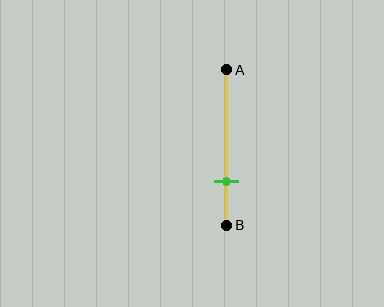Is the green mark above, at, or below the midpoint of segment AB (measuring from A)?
The green mark is below the midpoint of segment AB.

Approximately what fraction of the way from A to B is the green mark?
The green mark is approximately 70% of the way from A to B.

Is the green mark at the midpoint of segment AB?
No, the mark is at about 70% from A, not at the 50% midpoint.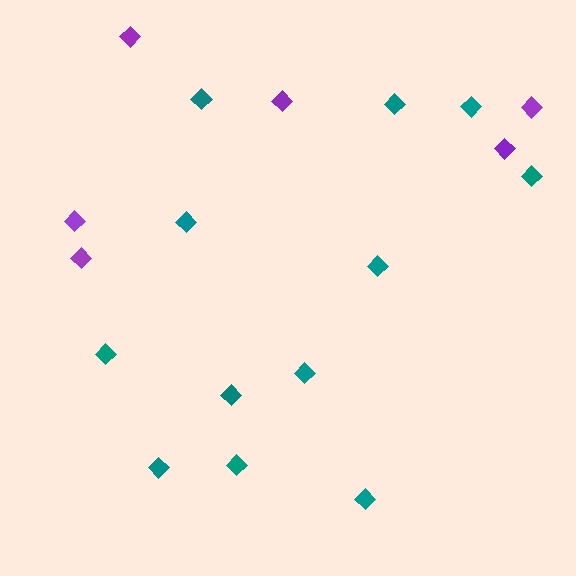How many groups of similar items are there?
There are 2 groups: one group of teal diamonds (12) and one group of purple diamonds (6).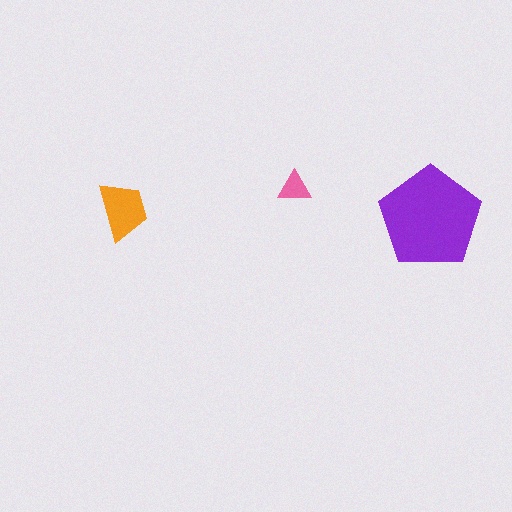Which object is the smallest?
The pink triangle.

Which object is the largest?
The purple pentagon.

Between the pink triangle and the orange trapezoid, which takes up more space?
The orange trapezoid.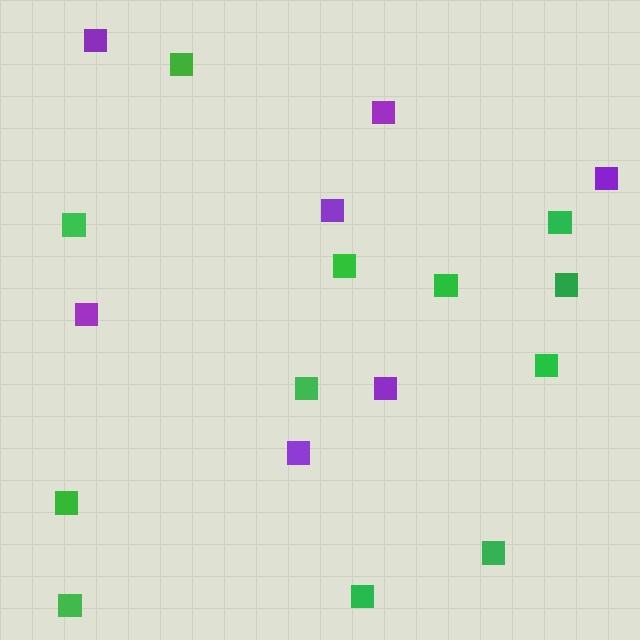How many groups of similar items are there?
There are 2 groups: one group of green squares (12) and one group of purple squares (7).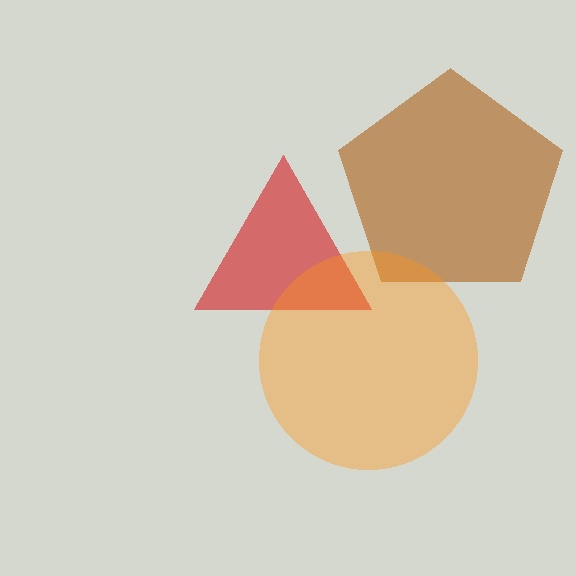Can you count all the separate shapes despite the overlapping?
Yes, there are 3 separate shapes.